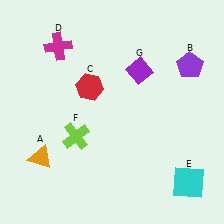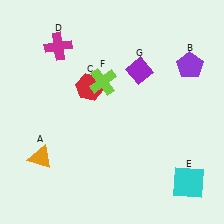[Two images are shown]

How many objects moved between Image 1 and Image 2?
1 object moved between the two images.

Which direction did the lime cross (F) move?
The lime cross (F) moved up.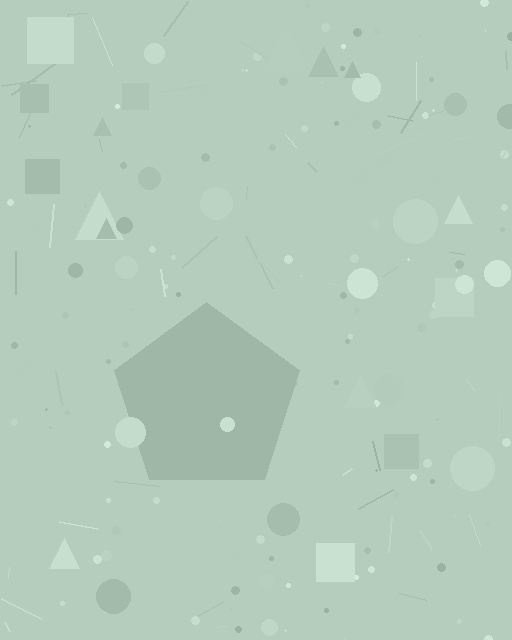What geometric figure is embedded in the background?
A pentagon is embedded in the background.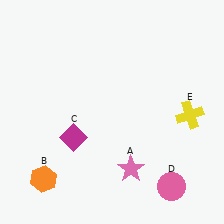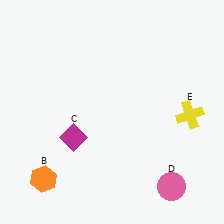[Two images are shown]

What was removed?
The pink star (A) was removed in Image 2.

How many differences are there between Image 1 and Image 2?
There is 1 difference between the two images.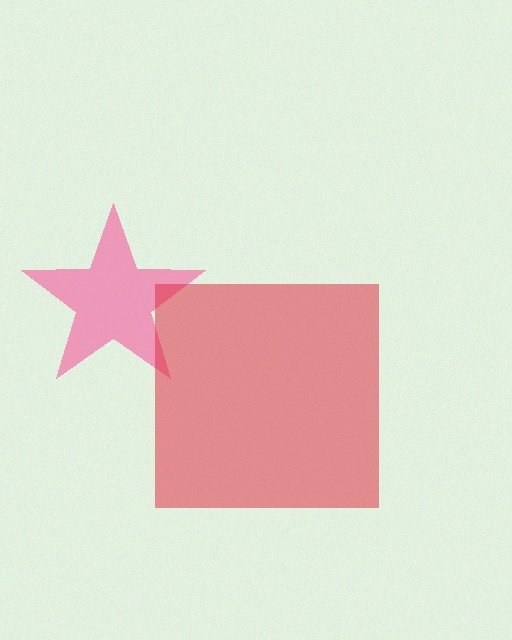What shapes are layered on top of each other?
The layered shapes are: a pink star, a red square.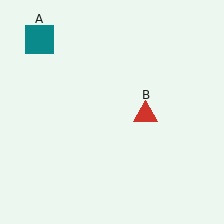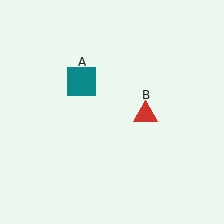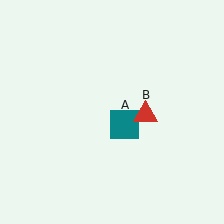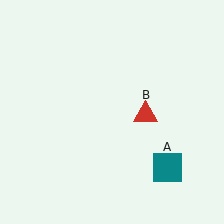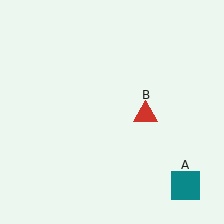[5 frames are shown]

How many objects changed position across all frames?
1 object changed position: teal square (object A).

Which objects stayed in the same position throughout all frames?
Red triangle (object B) remained stationary.